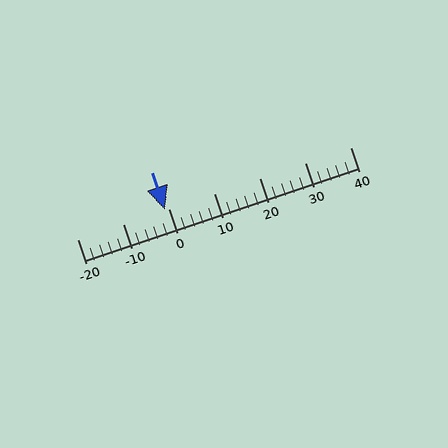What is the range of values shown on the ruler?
The ruler shows values from -20 to 40.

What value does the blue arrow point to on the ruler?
The blue arrow points to approximately -1.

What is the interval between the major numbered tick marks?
The major tick marks are spaced 10 units apart.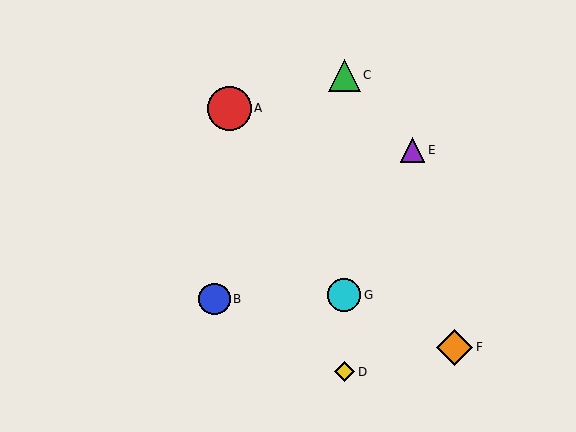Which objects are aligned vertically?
Objects C, D, G are aligned vertically.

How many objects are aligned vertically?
3 objects (C, D, G) are aligned vertically.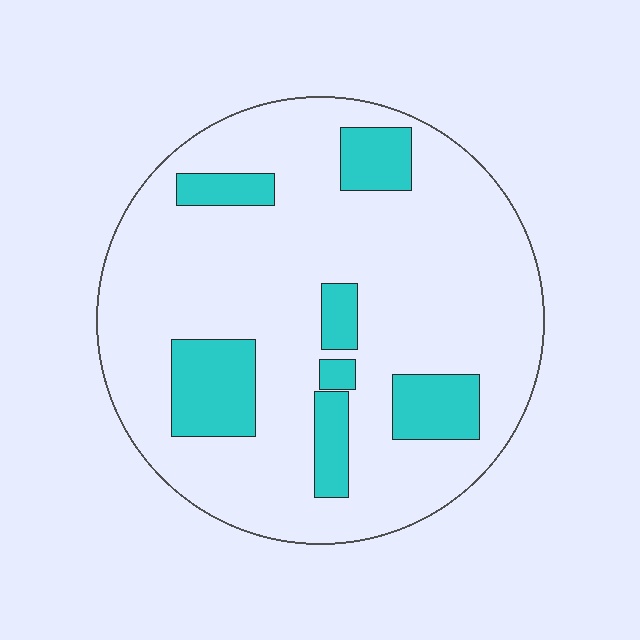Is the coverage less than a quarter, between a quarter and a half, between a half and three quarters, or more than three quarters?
Less than a quarter.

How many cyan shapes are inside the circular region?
7.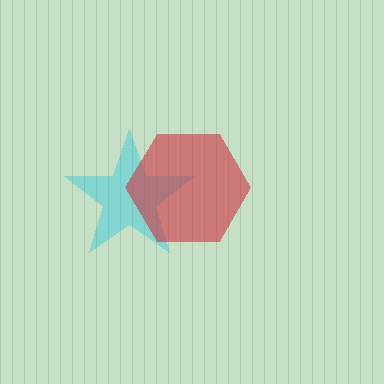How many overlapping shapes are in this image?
There are 2 overlapping shapes in the image.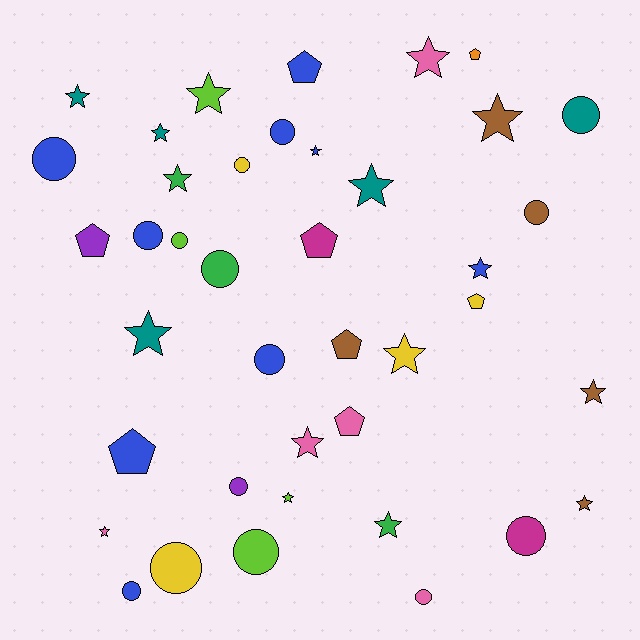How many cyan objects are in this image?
There are no cyan objects.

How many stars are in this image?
There are 17 stars.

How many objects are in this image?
There are 40 objects.